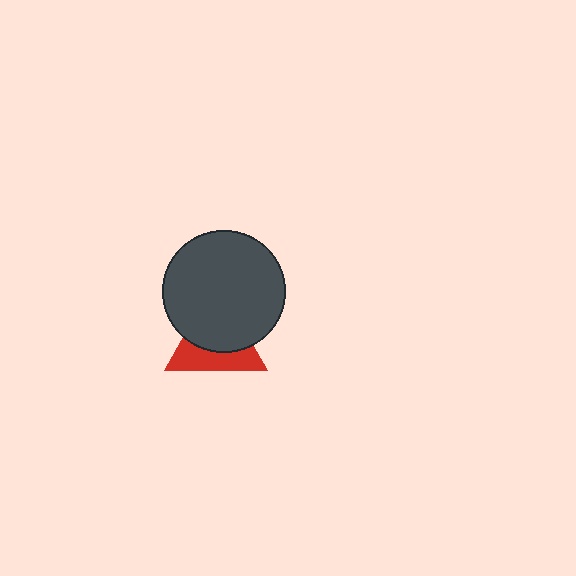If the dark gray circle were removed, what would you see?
You would see the complete red triangle.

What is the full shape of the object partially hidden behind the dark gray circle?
The partially hidden object is a red triangle.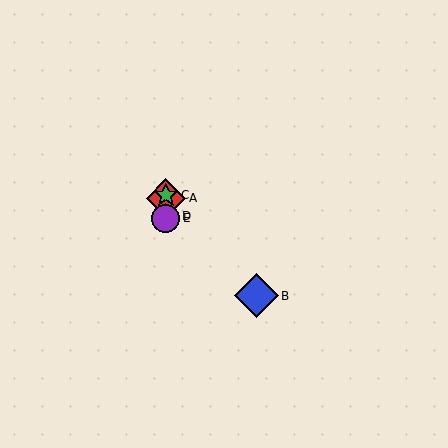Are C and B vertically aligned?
No, C is at x≈166 and B is at x≈256.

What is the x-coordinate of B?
Object B is at x≈256.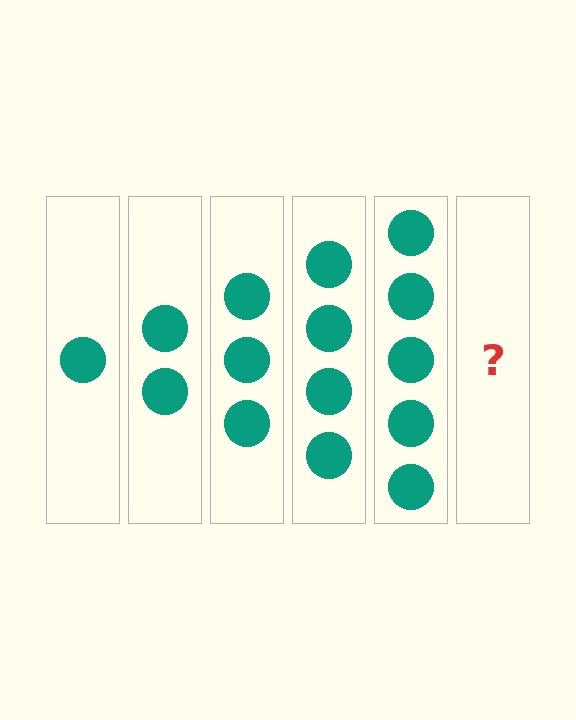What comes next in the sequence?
The next element should be 6 circles.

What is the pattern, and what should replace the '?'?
The pattern is that each step adds one more circle. The '?' should be 6 circles.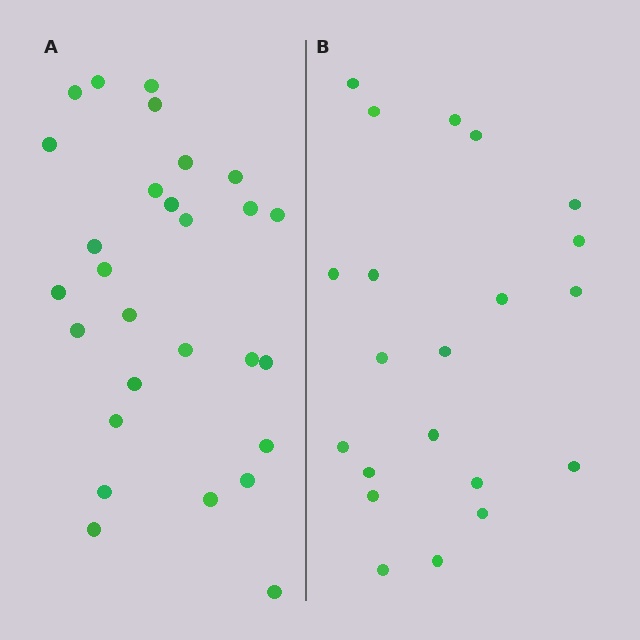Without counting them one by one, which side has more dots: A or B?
Region A (the left region) has more dots.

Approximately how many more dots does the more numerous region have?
Region A has roughly 8 or so more dots than region B.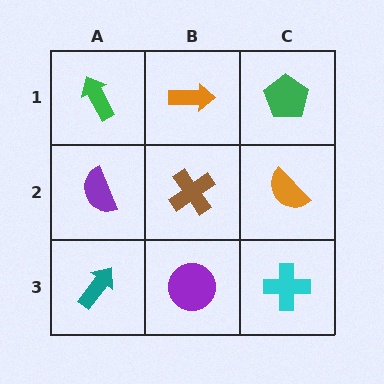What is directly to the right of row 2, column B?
An orange semicircle.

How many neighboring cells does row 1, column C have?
2.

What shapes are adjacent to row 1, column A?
A purple semicircle (row 2, column A), an orange arrow (row 1, column B).